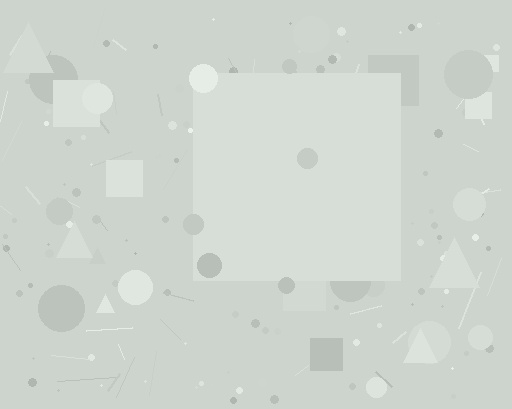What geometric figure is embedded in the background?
A square is embedded in the background.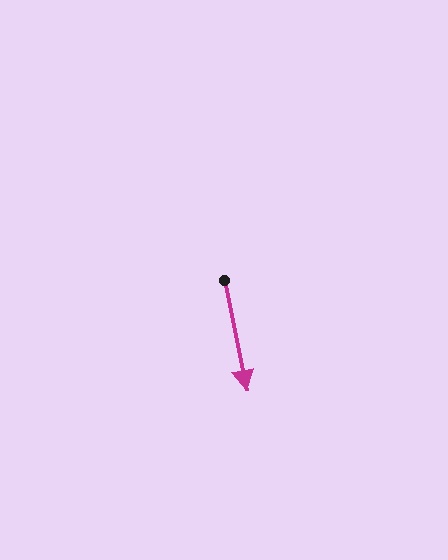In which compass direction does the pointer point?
South.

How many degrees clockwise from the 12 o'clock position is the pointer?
Approximately 168 degrees.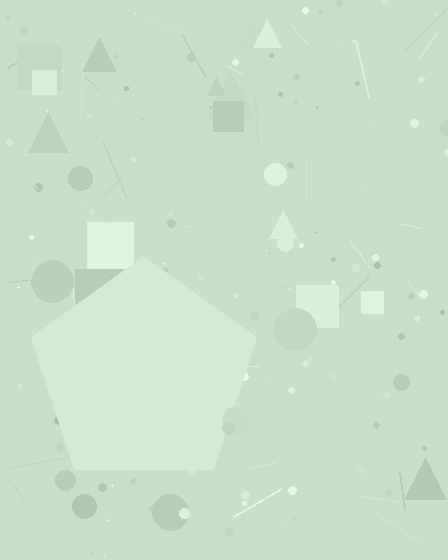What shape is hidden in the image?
A pentagon is hidden in the image.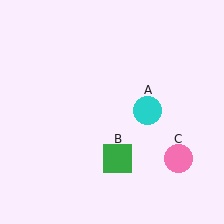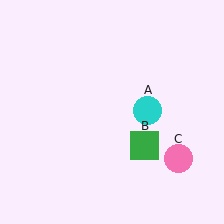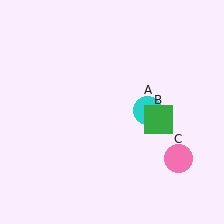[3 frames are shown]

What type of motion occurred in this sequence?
The green square (object B) rotated counterclockwise around the center of the scene.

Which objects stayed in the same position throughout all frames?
Cyan circle (object A) and pink circle (object C) remained stationary.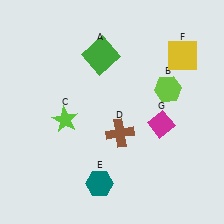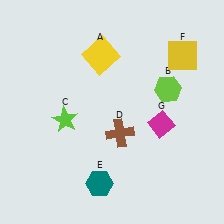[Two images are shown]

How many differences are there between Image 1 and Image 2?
There is 1 difference between the two images.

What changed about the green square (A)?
In Image 1, A is green. In Image 2, it changed to yellow.